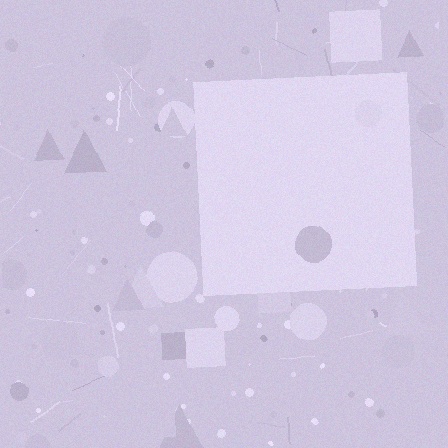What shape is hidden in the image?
A square is hidden in the image.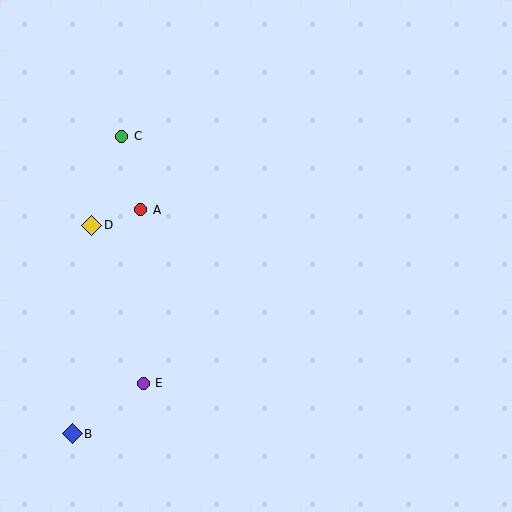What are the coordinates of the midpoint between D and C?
The midpoint between D and C is at (107, 181).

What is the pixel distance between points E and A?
The distance between E and A is 174 pixels.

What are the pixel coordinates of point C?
Point C is at (122, 136).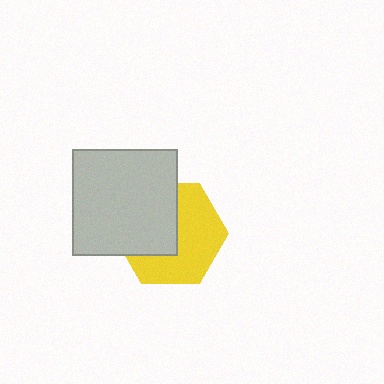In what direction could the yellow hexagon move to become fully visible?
The yellow hexagon could move toward the lower-right. That would shift it out from behind the light gray square entirely.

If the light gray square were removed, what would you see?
You would see the complete yellow hexagon.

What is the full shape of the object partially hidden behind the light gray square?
The partially hidden object is a yellow hexagon.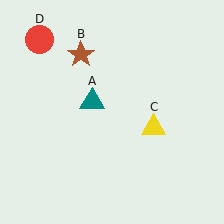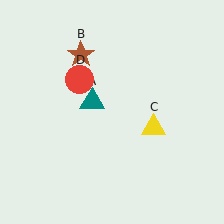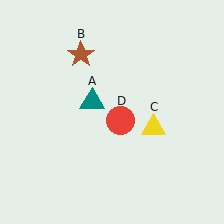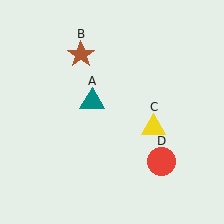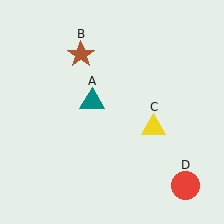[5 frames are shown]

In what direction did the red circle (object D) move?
The red circle (object D) moved down and to the right.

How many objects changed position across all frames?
1 object changed position: red circle (object D).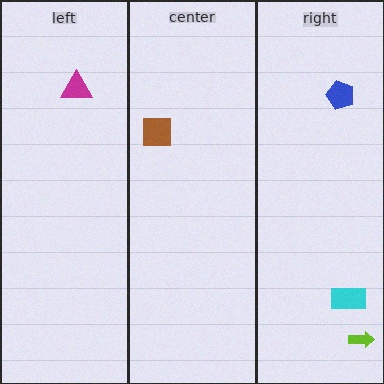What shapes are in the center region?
The brown square.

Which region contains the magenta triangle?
The left region.